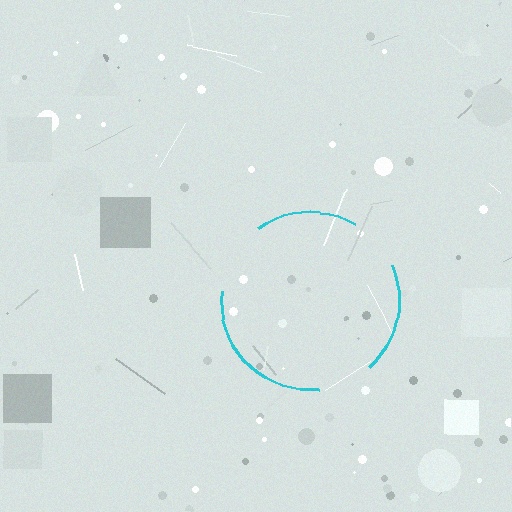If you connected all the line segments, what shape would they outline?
They would outline a circle.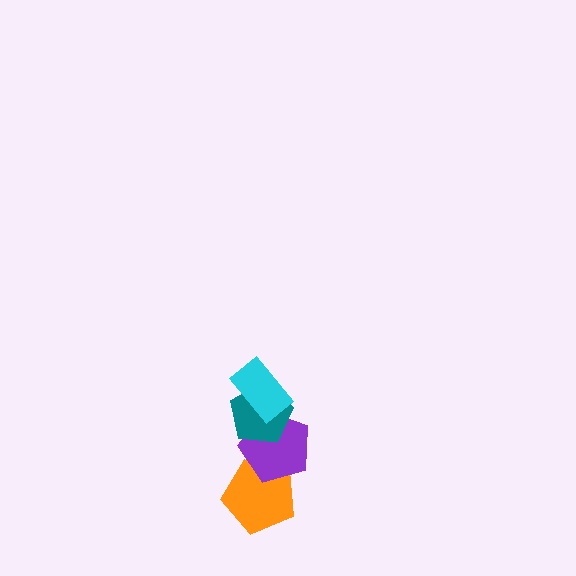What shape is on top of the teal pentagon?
The cyan rectangle is on top of the teal pentagon.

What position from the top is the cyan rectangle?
The cyan rectangle is 1st from the top.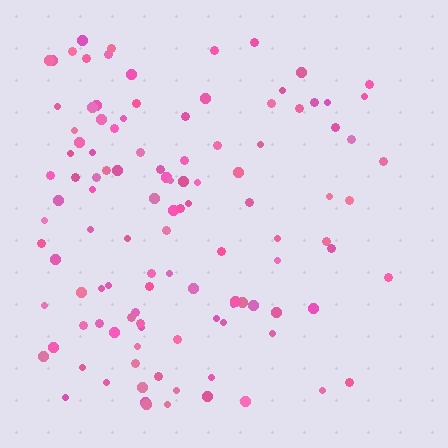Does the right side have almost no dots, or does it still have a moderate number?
Still a moderate number, just noticeably fewer than the left.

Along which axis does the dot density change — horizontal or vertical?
Horizontal.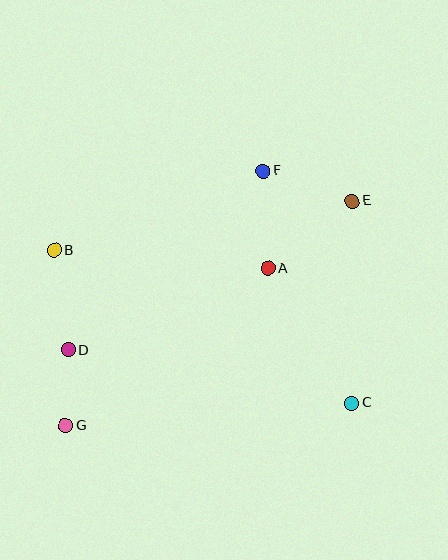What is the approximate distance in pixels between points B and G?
The distance between B and G is approximately 176 pixels.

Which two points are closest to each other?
Points D and G are closest to each other.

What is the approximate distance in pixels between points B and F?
The distance between B and F is approximately 223 pixels.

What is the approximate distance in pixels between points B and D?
The distance between B and D is approximately 101 pixels.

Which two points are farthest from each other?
Points E and G are farthest from each other.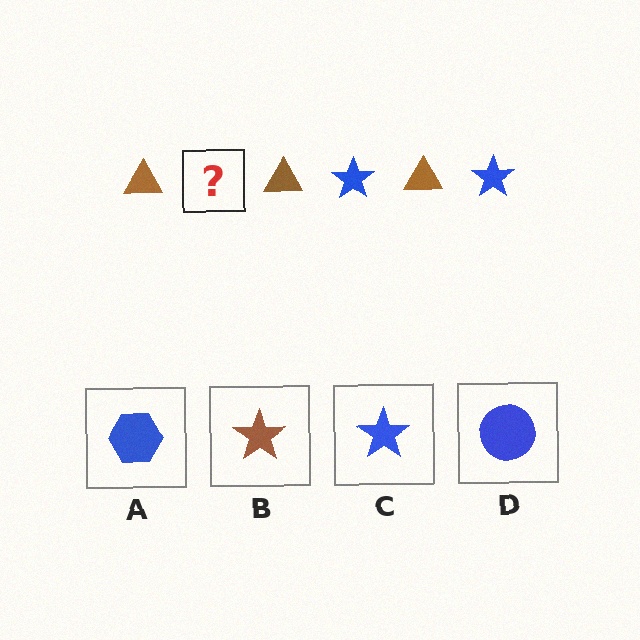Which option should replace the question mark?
Option C.